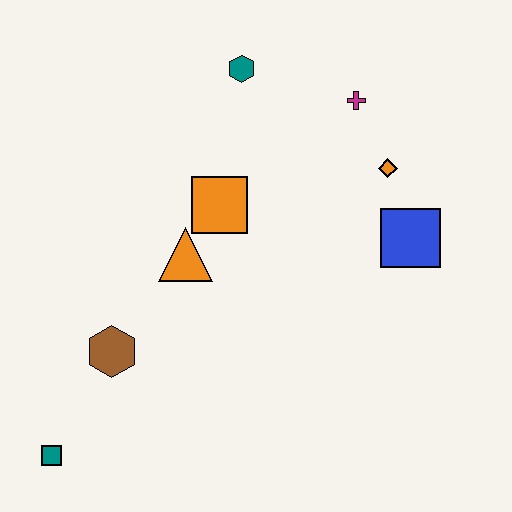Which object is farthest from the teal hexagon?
The teal square is farthest from the teal hexagon.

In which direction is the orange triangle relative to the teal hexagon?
The orange triangle is below the teal hexagon.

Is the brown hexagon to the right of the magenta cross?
No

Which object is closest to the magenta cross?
The orange diamond is closest to the magenta cross.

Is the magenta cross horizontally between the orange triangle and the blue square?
Yes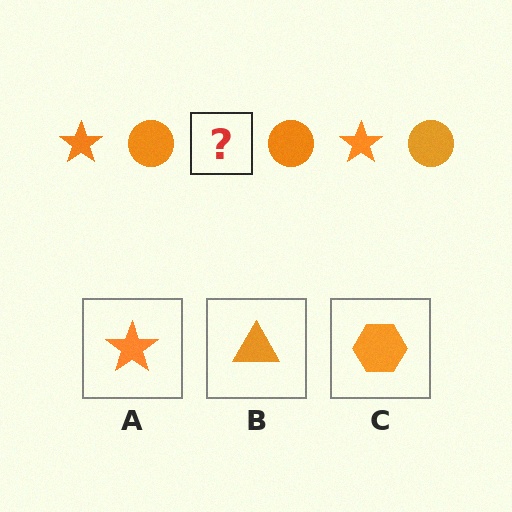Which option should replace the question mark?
Option A.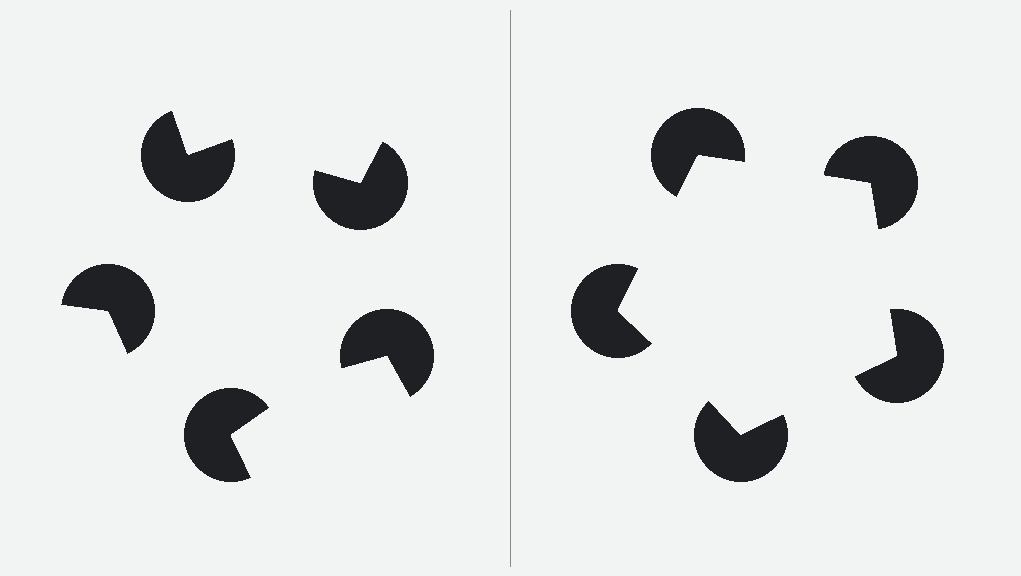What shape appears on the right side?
An illusory pentagon.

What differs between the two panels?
The pac-man discs are positioned identically on both sides; only the wedge orientations differ. On the right they align to a pentagon; on the left they are misaligned.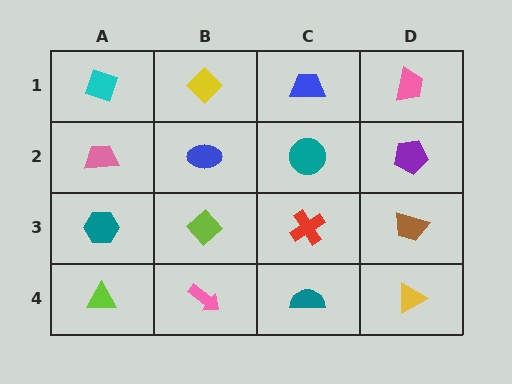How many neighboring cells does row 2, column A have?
3.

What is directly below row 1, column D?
A purple pentagon.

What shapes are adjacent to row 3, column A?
A pink trapezoid (row 2, column A), a lime triangle (row 4, column A), a lime diamond (row 3, column B).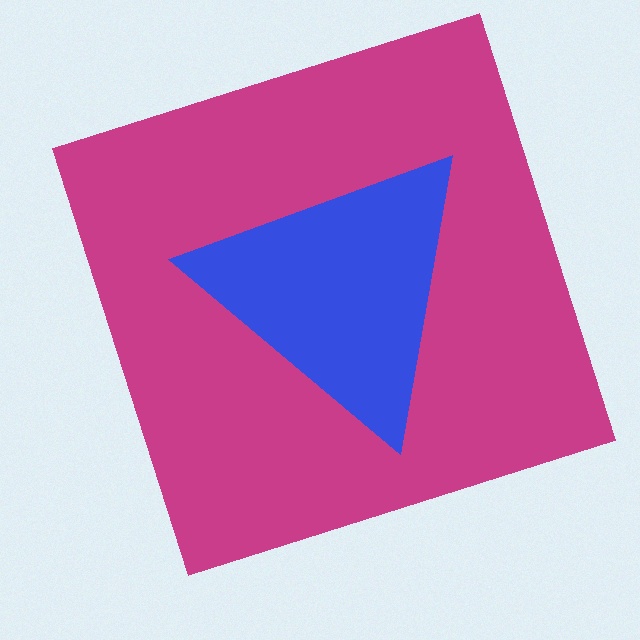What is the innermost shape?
The blue triangle.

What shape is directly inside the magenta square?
The blue triangle.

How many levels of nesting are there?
2.